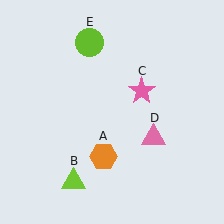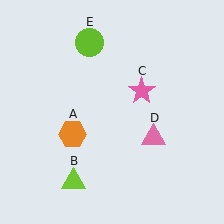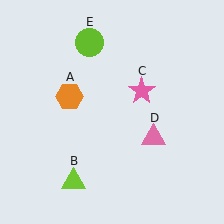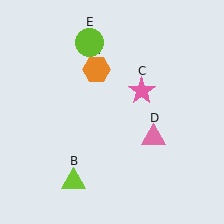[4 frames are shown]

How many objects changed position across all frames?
1 object changed position: orange hexagon (object A).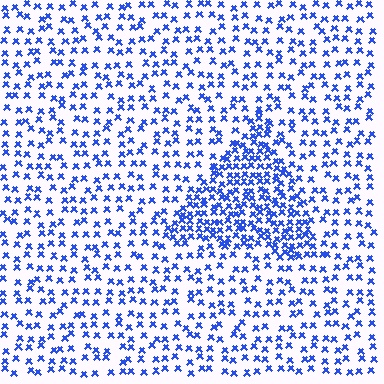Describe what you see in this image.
The image contains small blue elements arranged at two different densities. A triangle-shaped region is visible where the elements are more densely packed than the surrounding area.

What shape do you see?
I see a triangle.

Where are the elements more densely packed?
The elements are more densely packed inside the triangle boundary.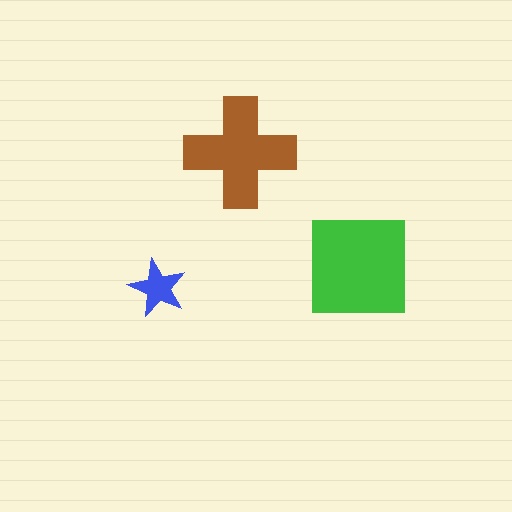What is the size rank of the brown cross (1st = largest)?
2nd.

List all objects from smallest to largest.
The blue star, the brown cross, the green square.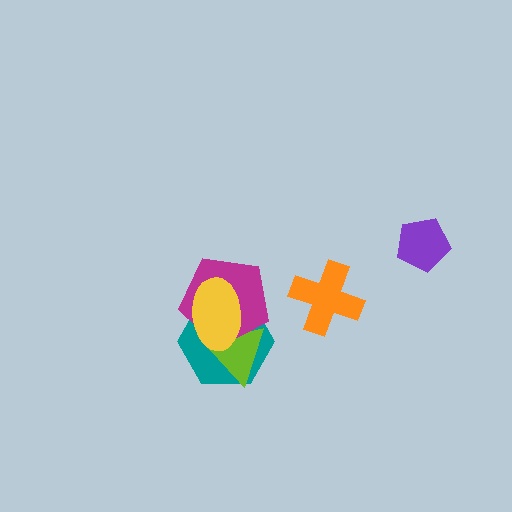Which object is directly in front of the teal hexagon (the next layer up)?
The lime triangle is directly in front of the teal hexagon.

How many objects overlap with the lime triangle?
3 objects overlap with the lime triangle.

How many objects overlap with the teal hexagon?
3 objects overlap with the teal hexagon.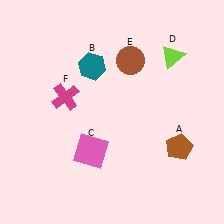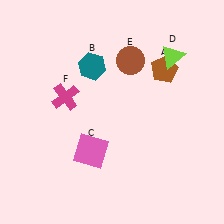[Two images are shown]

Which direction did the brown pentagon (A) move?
The brown pentagon (A) moved up.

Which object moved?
The brown pentagon (A) moved up.